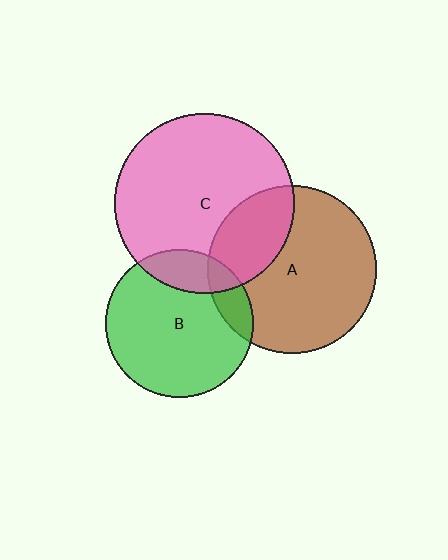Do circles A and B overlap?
Yes.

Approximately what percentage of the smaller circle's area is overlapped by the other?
Approximately 15%.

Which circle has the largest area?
Circle C (pink).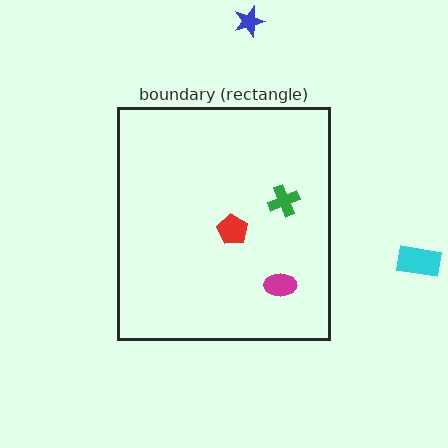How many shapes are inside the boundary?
3 inside, 2 outside.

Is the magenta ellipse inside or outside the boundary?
Inside.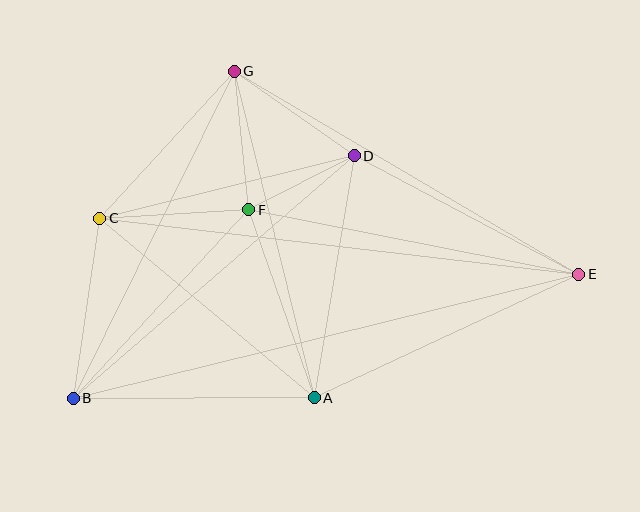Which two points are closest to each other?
Points D and F are closest to each other.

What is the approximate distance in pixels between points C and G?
The distance between C and G is approximately 199 pixels.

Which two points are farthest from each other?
Points B and E are farthest from each other.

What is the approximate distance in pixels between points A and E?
The distance between A and E is approximately 292 pixels.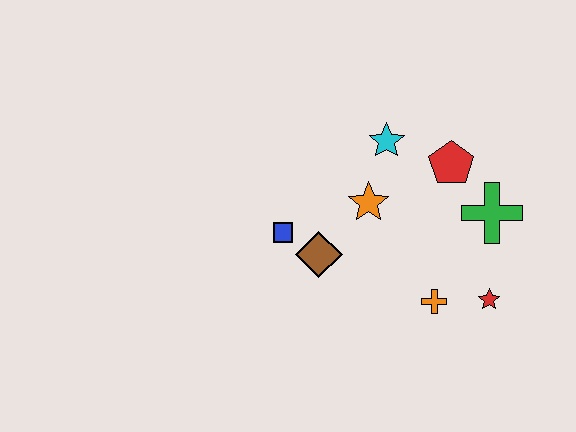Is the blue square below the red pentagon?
Yes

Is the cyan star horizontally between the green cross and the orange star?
Yes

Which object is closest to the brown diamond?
The blue square is closest to the brown diamond.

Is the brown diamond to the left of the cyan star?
Yes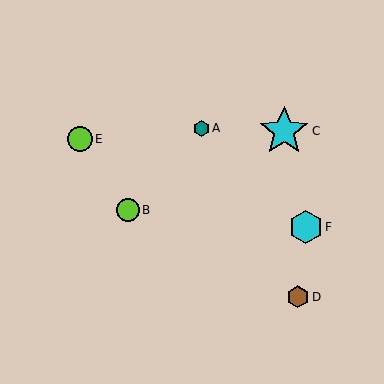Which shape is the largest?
The cyan star (labeled C) is the largest.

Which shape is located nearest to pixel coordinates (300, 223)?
The cyan hexagon (labeled F) at (306, 227) is nearest to that location.